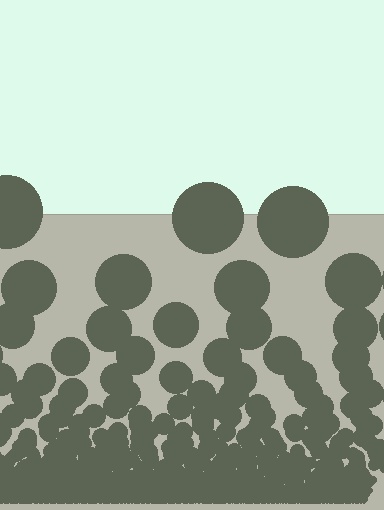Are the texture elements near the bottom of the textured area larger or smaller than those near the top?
Smaller. The gradient is inverted — elements near the bottom are smaller and denser.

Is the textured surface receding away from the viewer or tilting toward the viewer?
The surface appears to tilt toward the viewer. Texture elements get larger and sparser toward the top.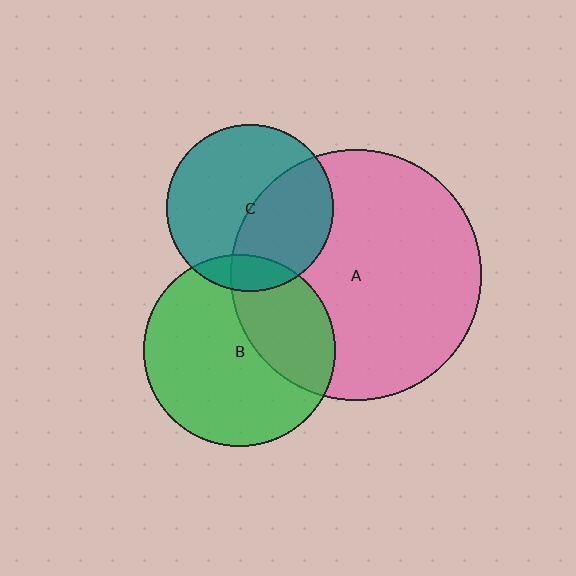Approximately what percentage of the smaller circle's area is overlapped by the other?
Approximately 35%.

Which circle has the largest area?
Circle A (pink).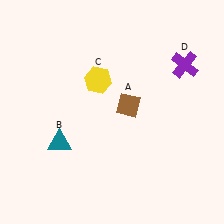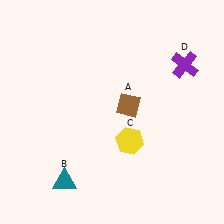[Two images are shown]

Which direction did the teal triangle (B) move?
The teal triangle (B) moved down.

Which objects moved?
The objects that moved are: the teal triangle (B), the yellow hexagon (C).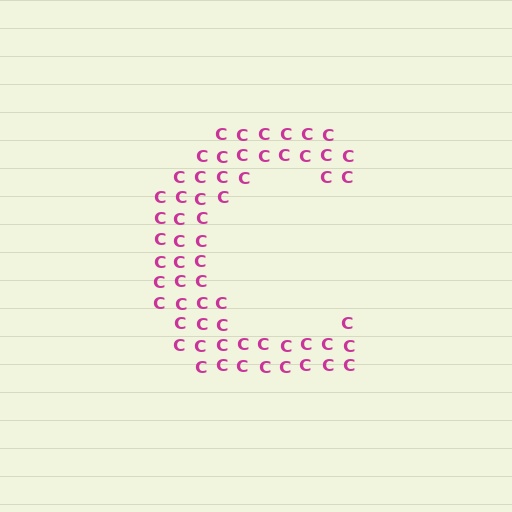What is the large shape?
The large shape is the letter C.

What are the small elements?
The small elements are letter C's.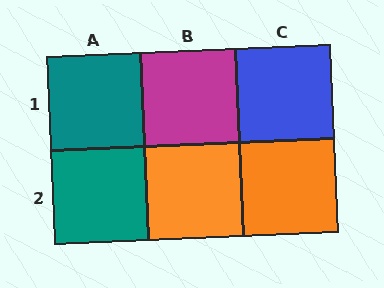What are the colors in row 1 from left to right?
Teal, magenta, blue.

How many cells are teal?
2 cells are teal.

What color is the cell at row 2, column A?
Teal.